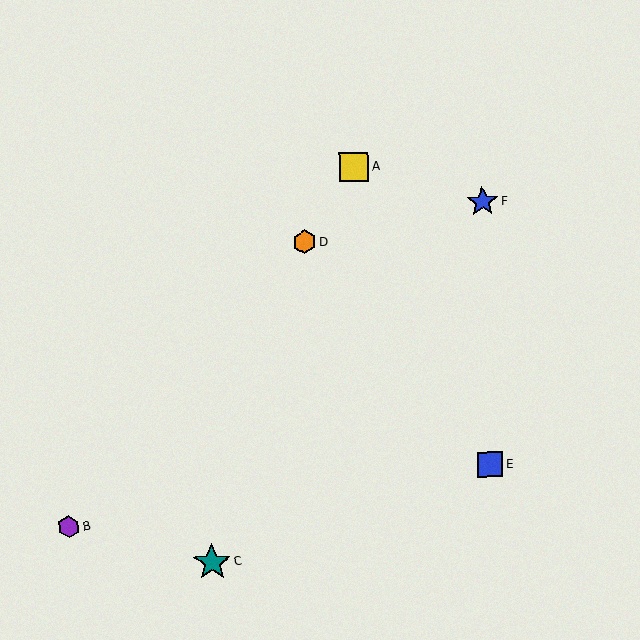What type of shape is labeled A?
Shape A is a yellow square.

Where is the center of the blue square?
The center of the blue square is at (490, 464).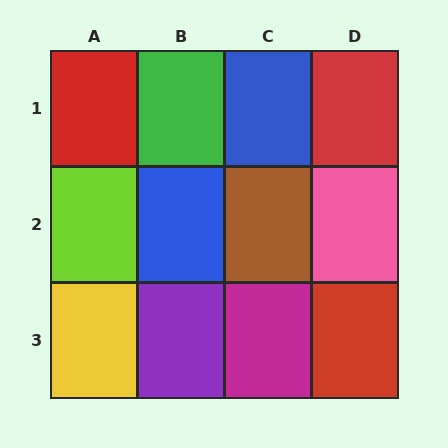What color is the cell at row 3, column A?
Yellow.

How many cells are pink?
1 cell is pink.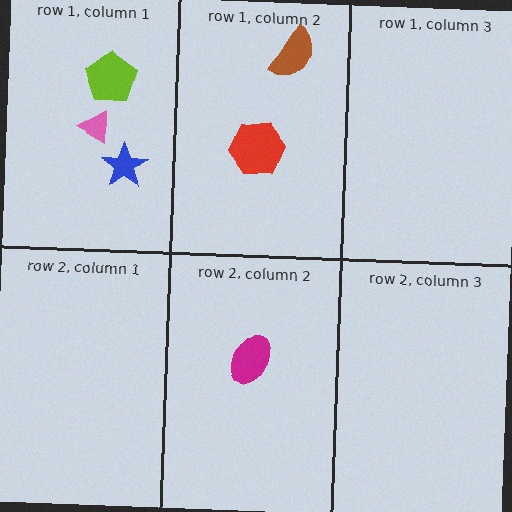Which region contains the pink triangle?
The row 1, column 1 region.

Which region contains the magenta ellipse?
The row 2, column 2 region.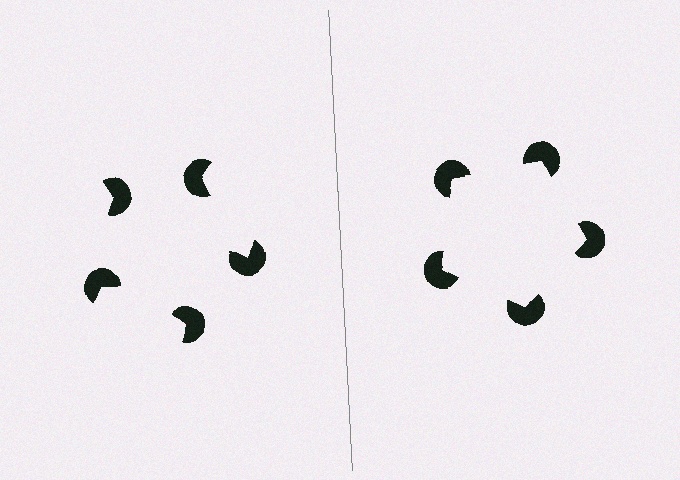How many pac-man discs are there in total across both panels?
10 — 5 on each side.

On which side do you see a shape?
An illusory pentagon appears on the right side. On the left side the wedge cuts are rotated, so no coherent shape forms.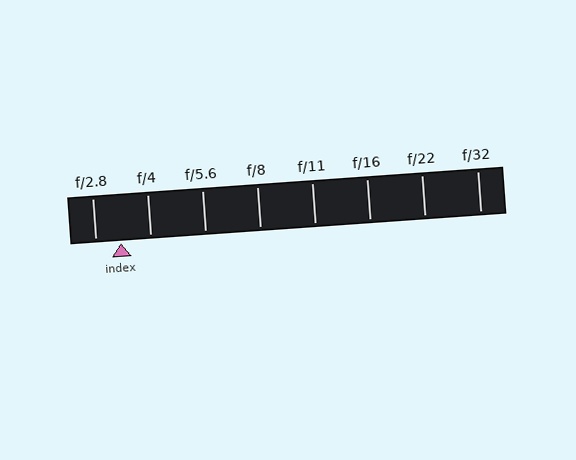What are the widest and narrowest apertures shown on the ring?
The widest aperture shown is f/2.8 and the narrowest is f/32.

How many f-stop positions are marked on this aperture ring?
There are 8 f-stop positions marked.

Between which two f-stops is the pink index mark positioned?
The index mark is between f/2.8 and f/4.